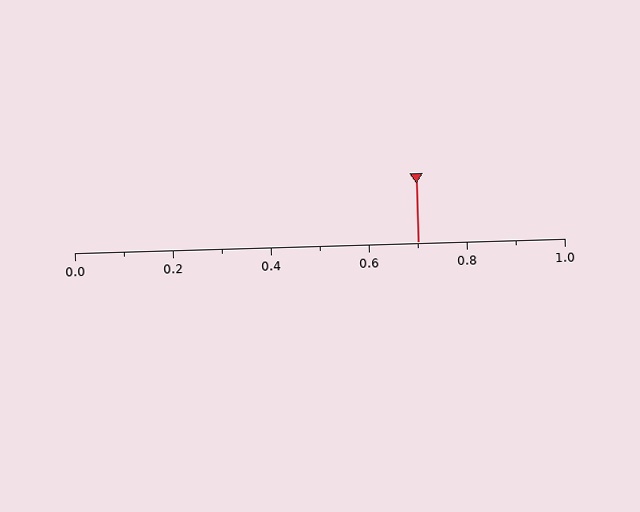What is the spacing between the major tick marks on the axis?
The major ticks are spaced 0.2 apart.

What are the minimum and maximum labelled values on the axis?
The axis runs from 0.0 to 1.0.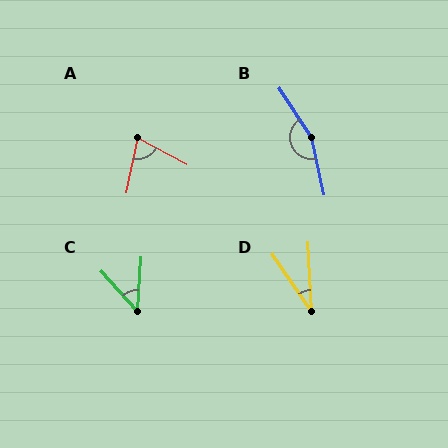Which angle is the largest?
B, at approximately 158 degrees.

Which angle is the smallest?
D, at approximately 31 degrees.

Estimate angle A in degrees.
Approximately 74 degrees.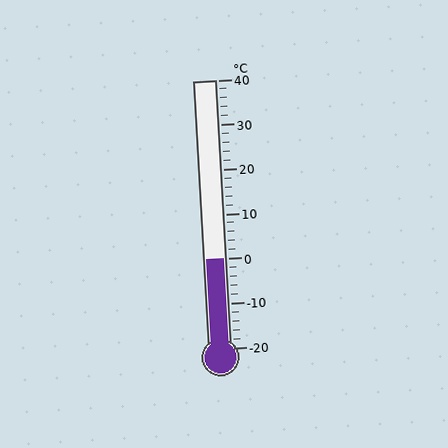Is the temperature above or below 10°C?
The temperature is below 10°C.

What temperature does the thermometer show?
The thermometer shows approximately 0°C.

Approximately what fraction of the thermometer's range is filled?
The thermometer is filled to approximately 35% of its range.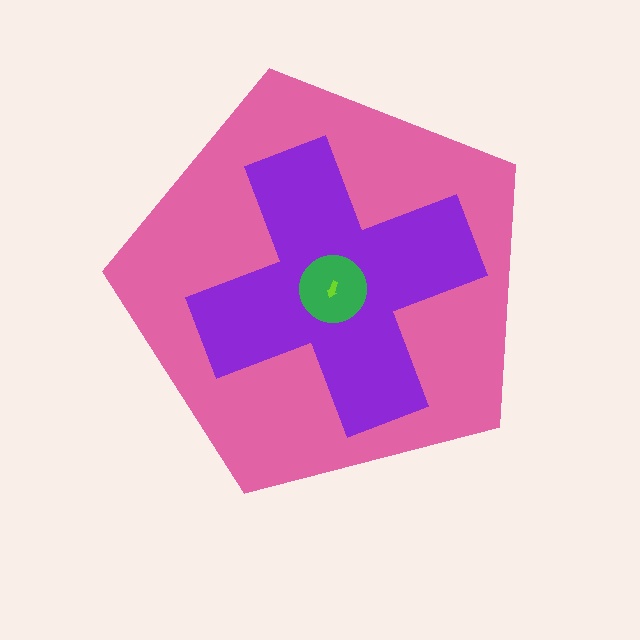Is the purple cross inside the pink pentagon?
Yes.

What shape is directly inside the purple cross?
The green circle.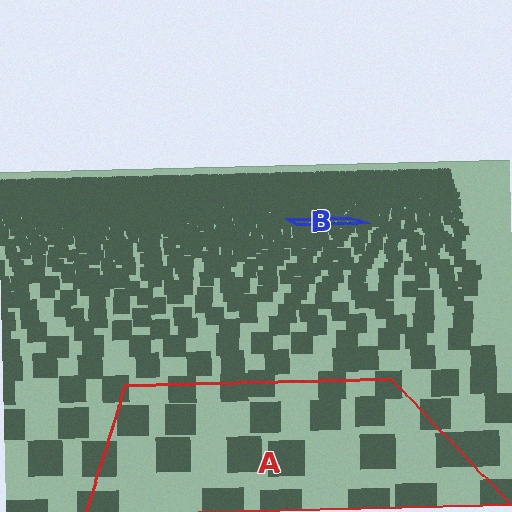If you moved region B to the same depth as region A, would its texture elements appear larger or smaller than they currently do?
They would appear larger. At a closer depth, the same texture elements are projected at a bigger on-screen size.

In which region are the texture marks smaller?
The texture marks are smaller in region B, because it is farther away.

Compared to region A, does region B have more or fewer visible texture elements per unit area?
Region B has more texture elements per unit area — they are packed more densely because it is farther away.